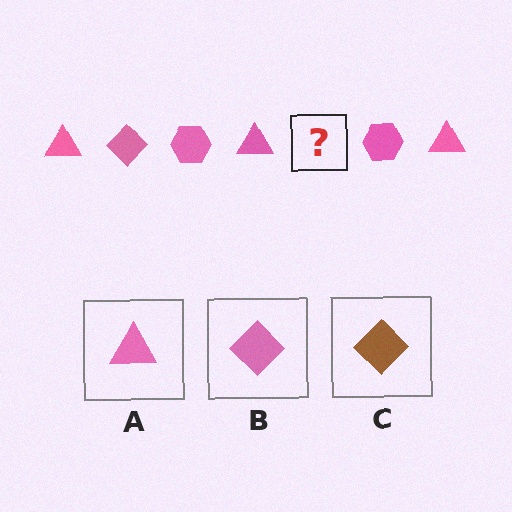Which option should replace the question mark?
Option B.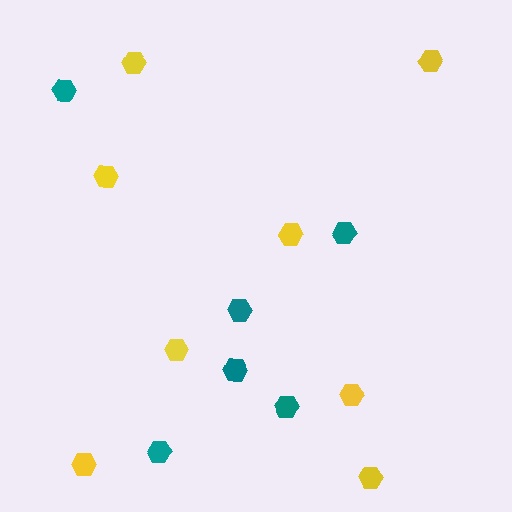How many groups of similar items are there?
There are 2 groups: one group of teal hexagons (6) and one group of yellow hexagons (8).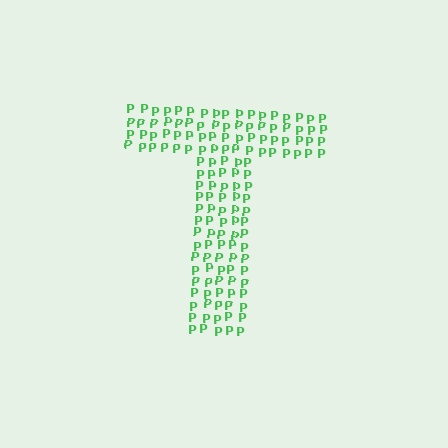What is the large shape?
The large shape is the letter T.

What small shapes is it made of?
It is made of small letter P's.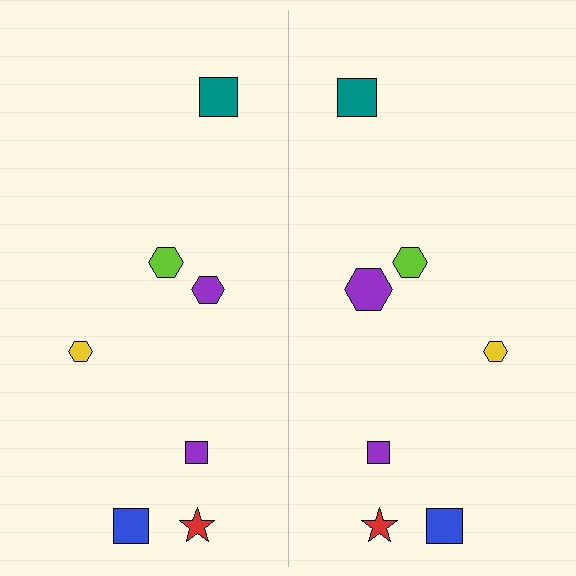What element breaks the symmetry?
The purple hexagon on the right side has a different size than its mirror counterpart.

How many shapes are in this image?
There are 14 shapes in this image.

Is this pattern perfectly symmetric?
No, the pattern is not perfectly symmetric. The purple hexagon on the right side has a different size than its mirror counterpart.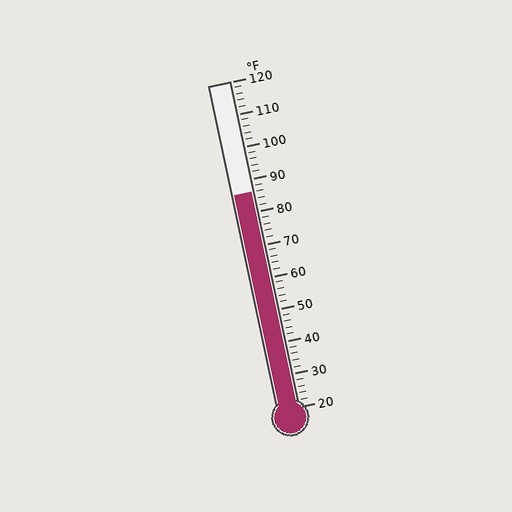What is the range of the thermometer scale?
The thermometer scale ranges from 20°F to 120°F.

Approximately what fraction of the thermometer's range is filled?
The thermometer is filled to approximately 65% of its range.